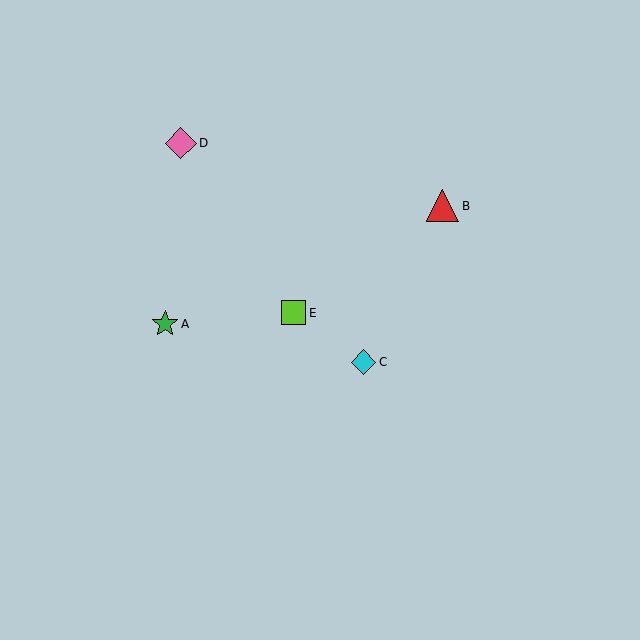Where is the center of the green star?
The center of the green star is at (165, 324).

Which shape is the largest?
The red triangle (labeled B) is the largest.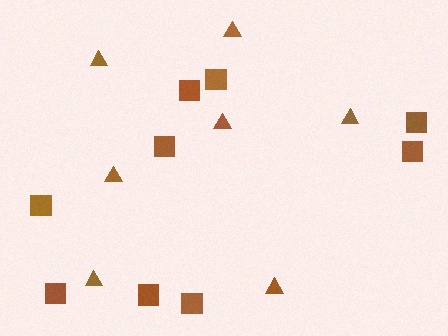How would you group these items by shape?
There are 2 groups: one group of triangles (7) and one group of squares (9).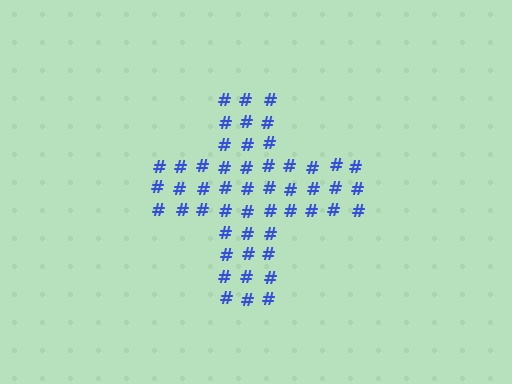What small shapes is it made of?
It is made of small hash symbols.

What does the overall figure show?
The overall figure shows a cross.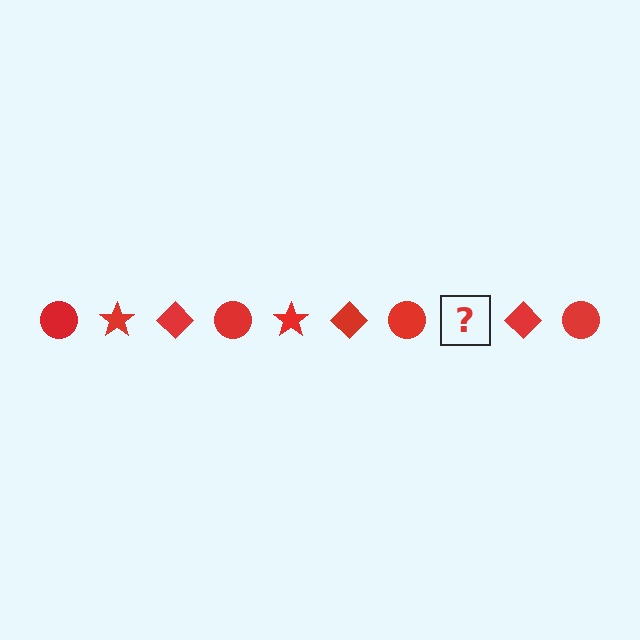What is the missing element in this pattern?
The missing element is a red star.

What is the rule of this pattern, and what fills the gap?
The rule is that the pattern cycles through circle, star, diamond shapes in red. The gap should be filled with a red star.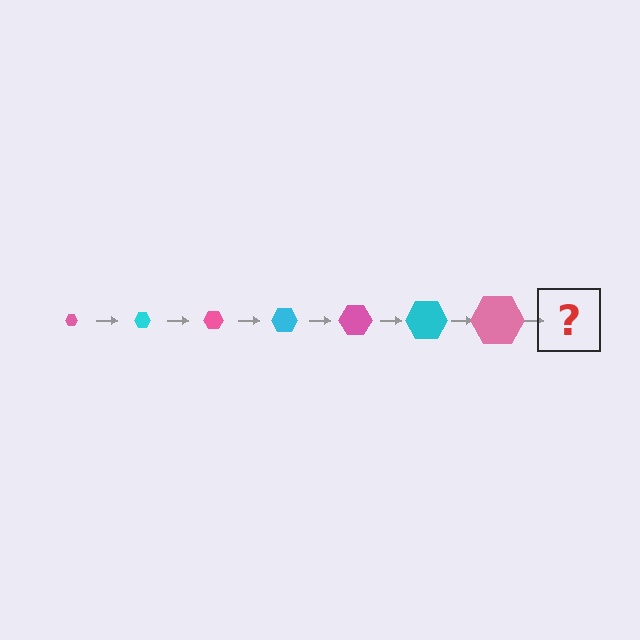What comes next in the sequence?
The next element should be a cyan hexagon, larger than the previous one.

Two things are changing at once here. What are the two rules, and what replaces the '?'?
The two rules are that the hexagon grows larger each step and the color cycles through pink and cyan. The '?' should be a cyan hexagon, larger than the previous one.